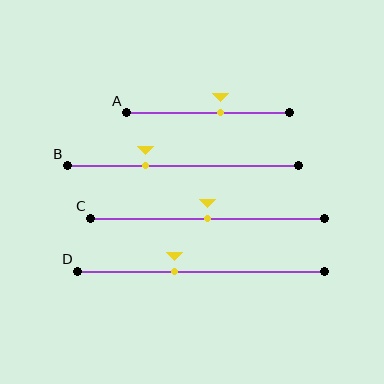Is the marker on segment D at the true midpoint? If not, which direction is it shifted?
No, the marker on segment D is shifted to the left by about 11% of the segment length.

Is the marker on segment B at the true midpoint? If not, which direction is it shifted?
No, the marker on segment B is shifted to the left by about 16% of the segment length.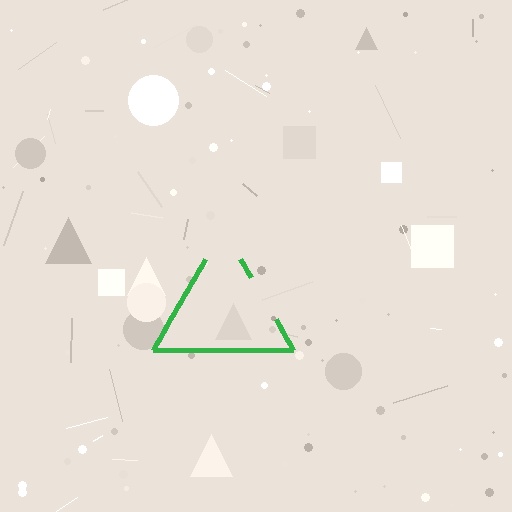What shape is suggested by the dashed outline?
The dashed outline suggests a triangle.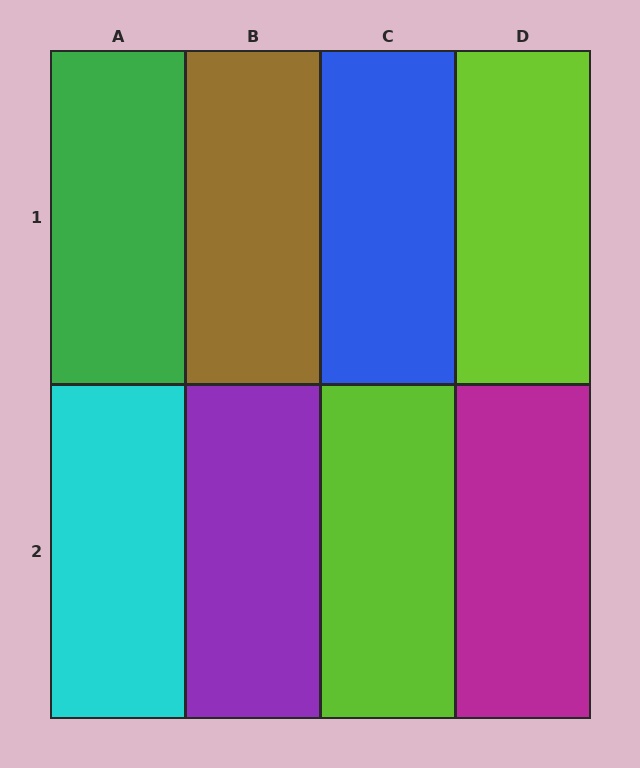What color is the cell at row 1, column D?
Lime.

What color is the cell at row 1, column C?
Blue.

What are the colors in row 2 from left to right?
Cyan, purple, lime, magenta.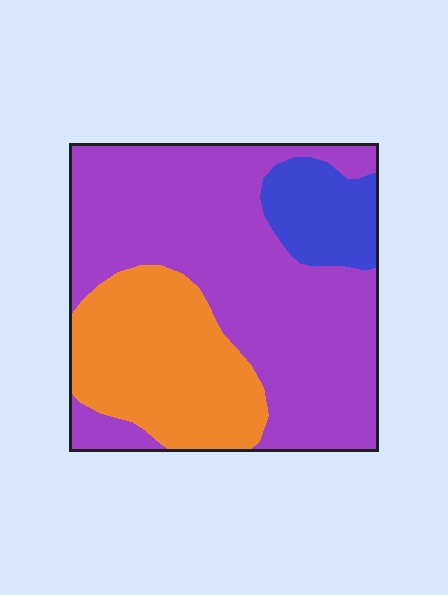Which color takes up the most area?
Purple, at roughly 60%.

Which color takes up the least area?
Blue, at roughly 10%.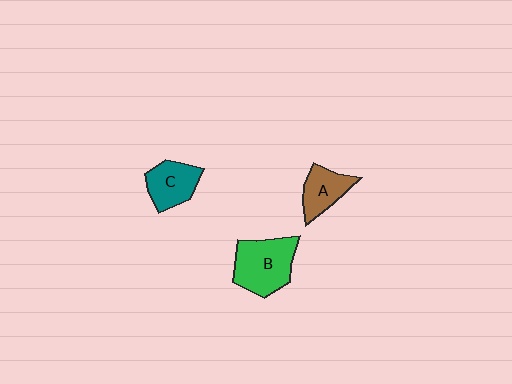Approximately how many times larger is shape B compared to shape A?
Approximately 1.6 times.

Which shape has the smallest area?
Shape A (brown).